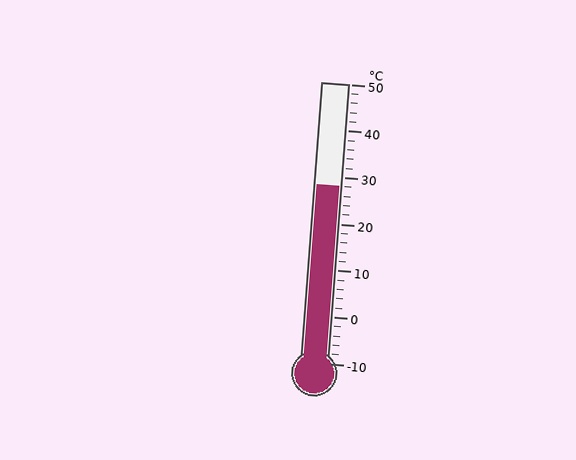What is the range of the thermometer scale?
The thermometer scale ranges from -10°C to 50°C.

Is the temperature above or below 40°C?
The temperature is below 40°C.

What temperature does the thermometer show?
The thermometer shows approximately 28°C.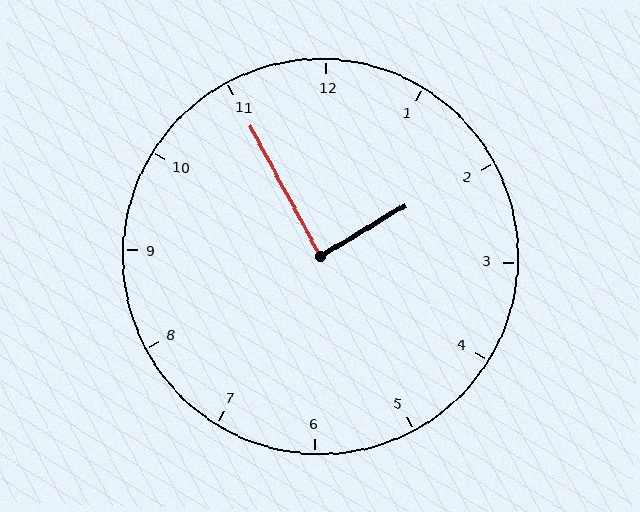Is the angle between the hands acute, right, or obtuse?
It is right.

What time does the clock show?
1:55.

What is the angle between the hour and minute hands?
Approximately 88 degrees.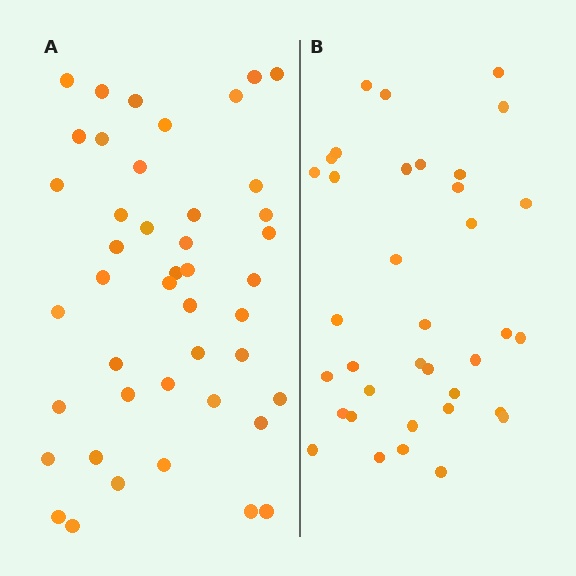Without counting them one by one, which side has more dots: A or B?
Region A (the left region) has more dots.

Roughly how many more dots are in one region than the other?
Region A has roughly 8 or so more dots than region B.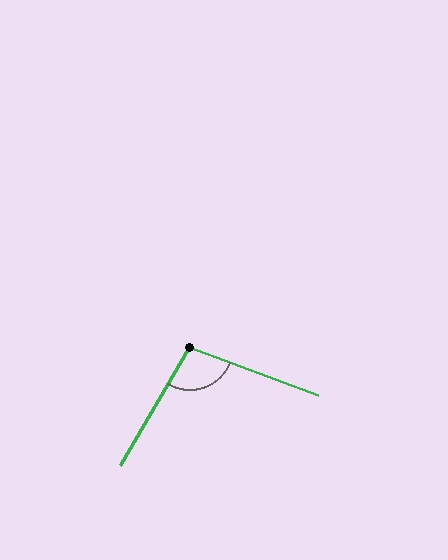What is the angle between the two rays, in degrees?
Approximately 100 degrees.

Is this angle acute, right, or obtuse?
It is obtuse.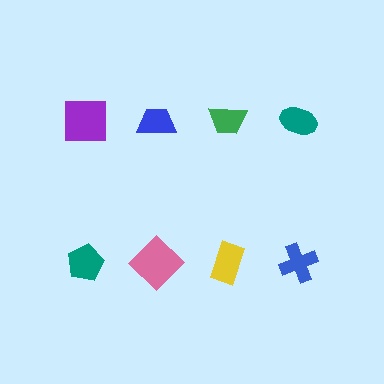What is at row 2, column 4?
A blue cross.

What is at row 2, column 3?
A yellow rectangle.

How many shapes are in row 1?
4 shapes.